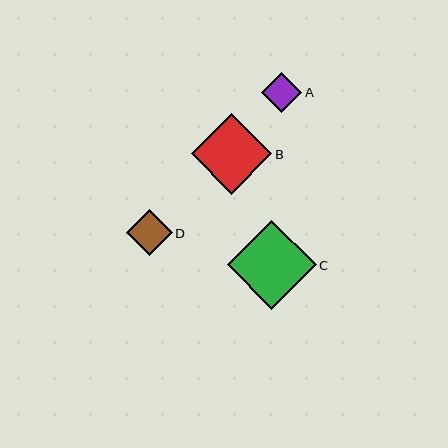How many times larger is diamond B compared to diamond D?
Diamond B is approximately 1.8 times the size of diamond D.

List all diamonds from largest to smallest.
From largest to smallest: C, B, D, A.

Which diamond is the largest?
Diamond C is the largest with a size of approximately 89 pixels.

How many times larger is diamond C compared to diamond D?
Diamond C is approximately 1.9 times the size of diamond D.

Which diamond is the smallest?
Diamond A is the smallest with a size of approximately 40 pixels.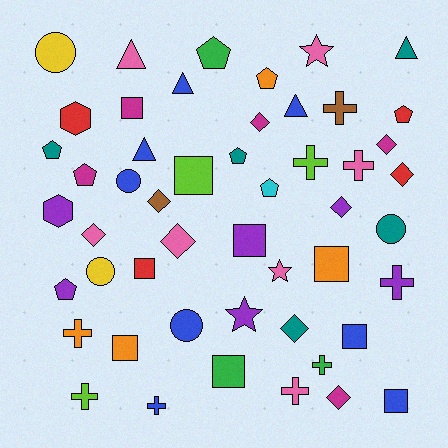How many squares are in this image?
There are 9 squares.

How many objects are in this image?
There are 50 objects.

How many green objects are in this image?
There are 3 green objects.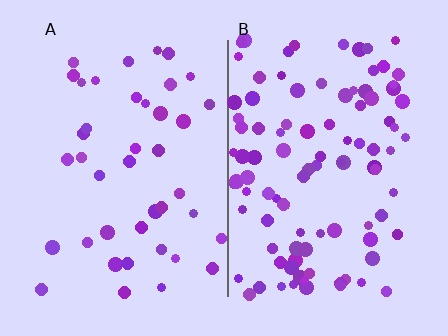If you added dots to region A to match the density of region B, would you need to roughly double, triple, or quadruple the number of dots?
Approximately double.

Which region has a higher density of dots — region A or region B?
B (the right).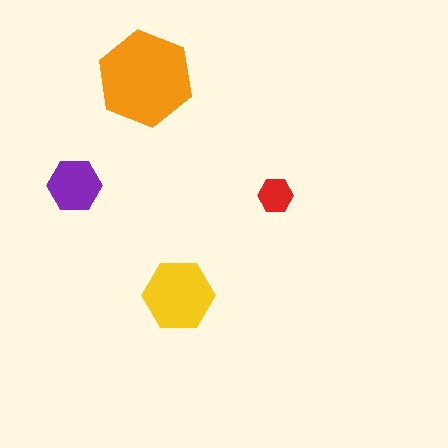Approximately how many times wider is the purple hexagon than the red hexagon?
About 1.5 times wider.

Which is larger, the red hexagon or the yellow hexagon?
The yellow one.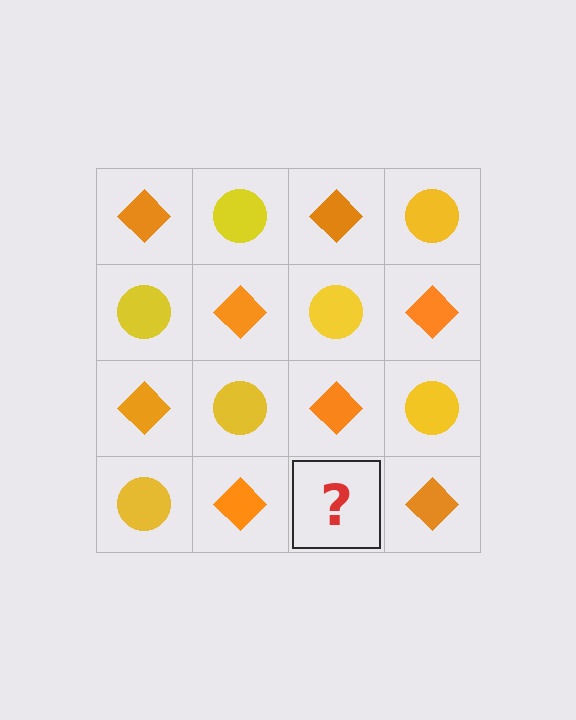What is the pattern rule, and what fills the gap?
The rule is that it alternates orange diamond and yellow circle in a checkerboard pattern. The gap should be filled with a yellow circle.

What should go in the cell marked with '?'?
The missing cell should contain a yellow circle.